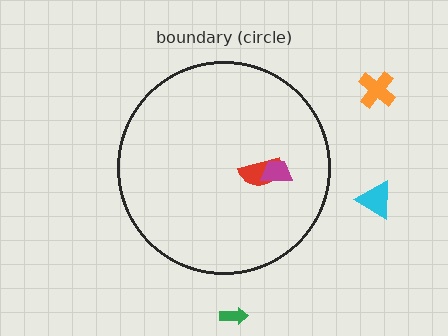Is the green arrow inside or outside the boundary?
Outside.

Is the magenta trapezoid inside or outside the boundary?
Inside.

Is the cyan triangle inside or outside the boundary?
Outside.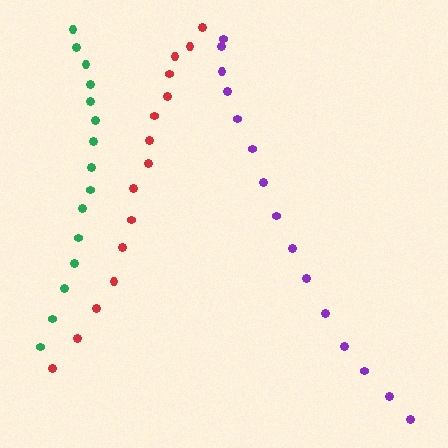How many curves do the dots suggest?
There are 3 distinct paths.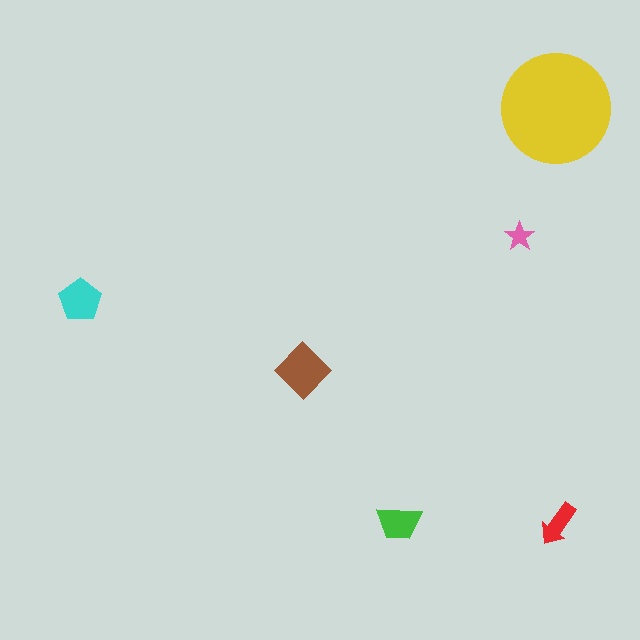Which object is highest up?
The yellow circle is topmost.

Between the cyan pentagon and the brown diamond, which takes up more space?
The brown diamond.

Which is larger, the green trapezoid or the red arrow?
The green trapezoid.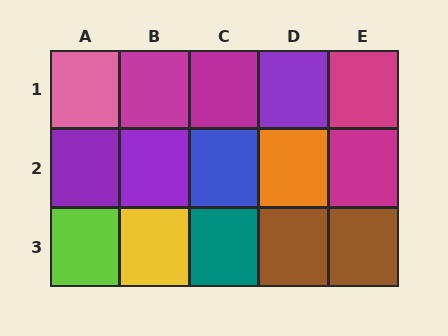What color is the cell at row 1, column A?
Pink.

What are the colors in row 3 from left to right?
Lime, yellow, teal, brown, brown.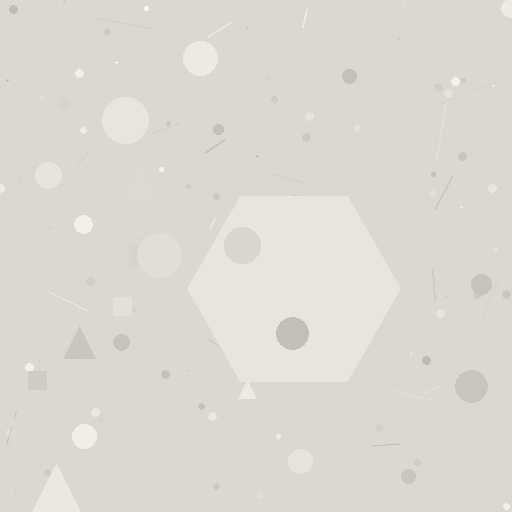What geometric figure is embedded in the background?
A hexagon is embedded in the background.